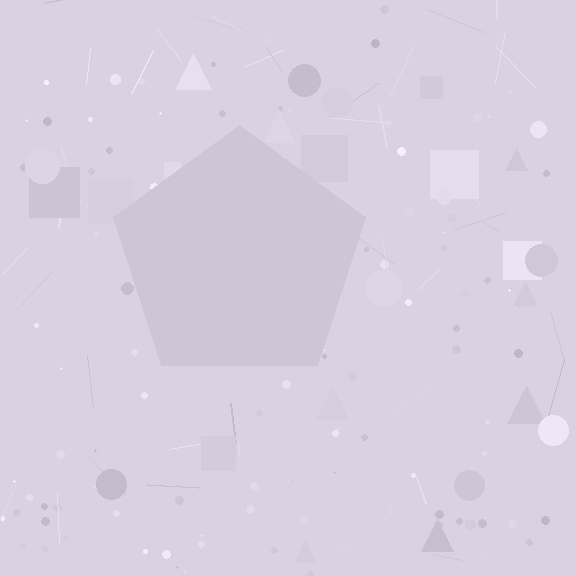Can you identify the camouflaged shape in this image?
The camouflaged shape is a pentagon.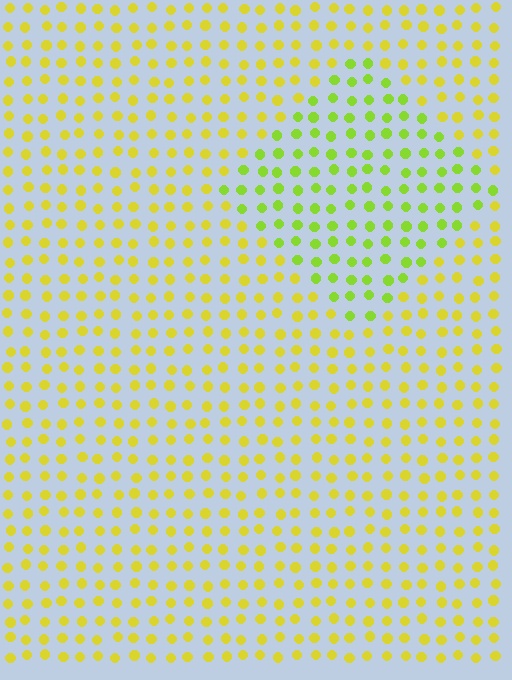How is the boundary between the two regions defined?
The boundary is defined purely by a slight shift in hue (about 32 degrees). Spacing, size, and orientation are identical on both sides.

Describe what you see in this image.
The image is filled with small yellow elements in a uniform arrangement. A diamond-shaped region is visible where the elements are tinted to a slightly different hue, forming a subtle color boundary.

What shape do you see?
I see a diamond.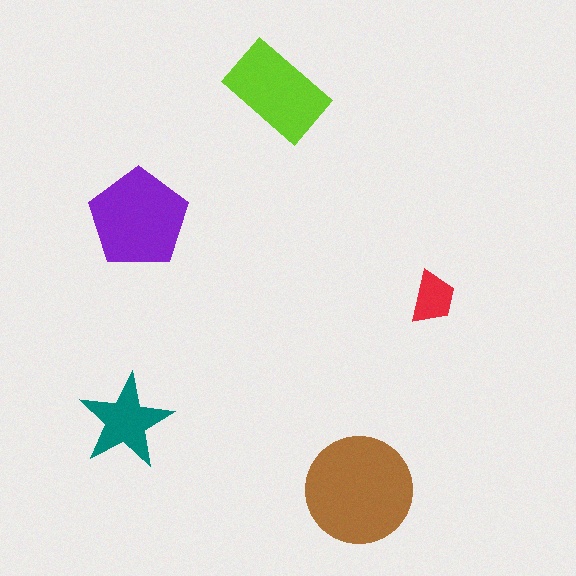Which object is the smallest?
The red trapezoid.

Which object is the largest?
The brown circle.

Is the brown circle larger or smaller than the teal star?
Larger.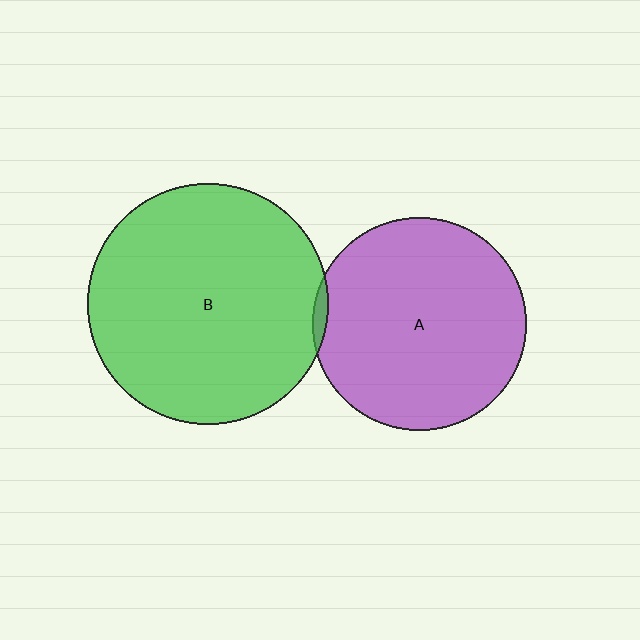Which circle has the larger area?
Circle B (green).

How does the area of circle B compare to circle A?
Approximately 1.3 times.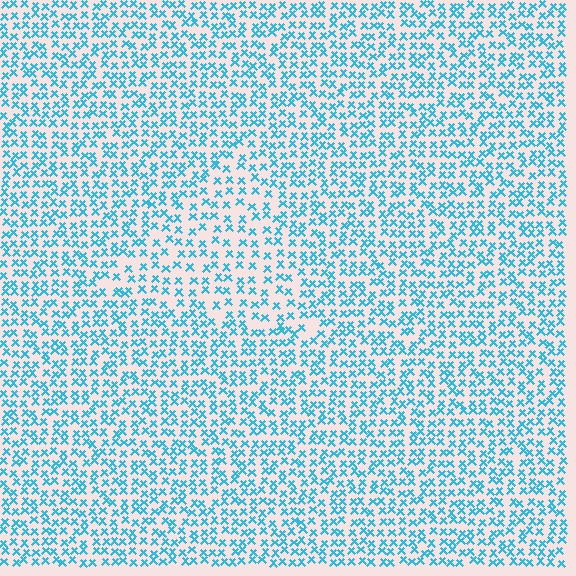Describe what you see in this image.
The image contains small cyan elements arranged at two different densities. A triangle-shaped region is visible where the elements are less densely packed than the surrounding area.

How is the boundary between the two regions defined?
The boundary is defined by a change in element density (approximately 1.6x ratio). All elements are the same color, size, and shape.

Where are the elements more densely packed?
The elements are more densely packed outside the triangle boundary.